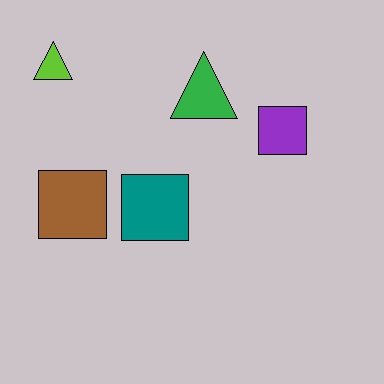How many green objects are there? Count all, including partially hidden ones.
There is 1 green object.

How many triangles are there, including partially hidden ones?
There are 2 triangles.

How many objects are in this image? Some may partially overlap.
There are 5 objects.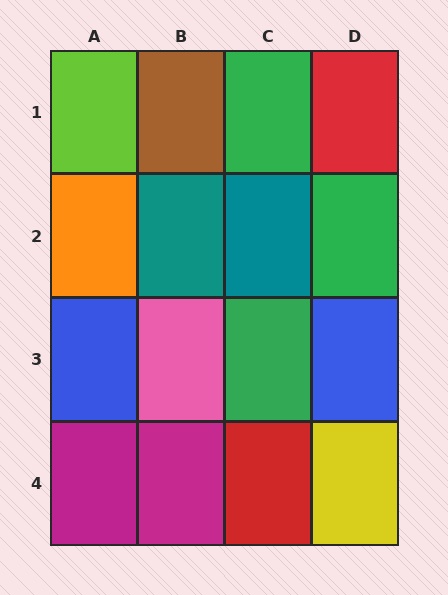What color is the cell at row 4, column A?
Magenta.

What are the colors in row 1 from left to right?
Lime, brown, green, red.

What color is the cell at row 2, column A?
Orange.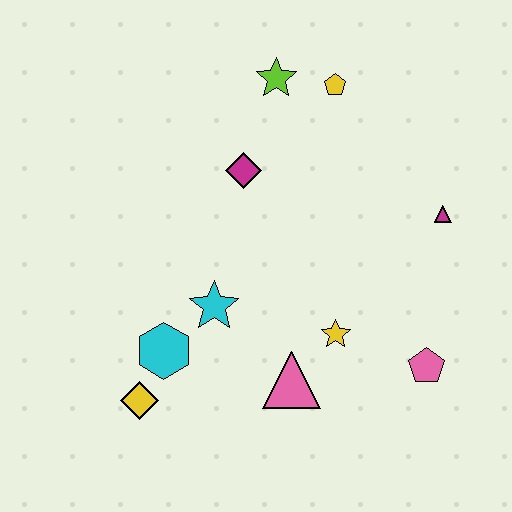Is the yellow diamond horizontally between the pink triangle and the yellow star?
No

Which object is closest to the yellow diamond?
The cyan hexagon is closest to the yellow diamond.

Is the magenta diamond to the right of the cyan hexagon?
Yes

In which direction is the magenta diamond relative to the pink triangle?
The magenta diamond is above the pink triangle.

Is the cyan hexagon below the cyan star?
Yes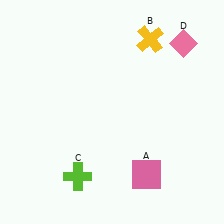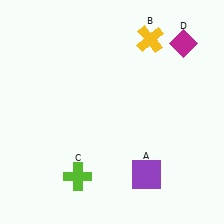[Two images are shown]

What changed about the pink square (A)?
In Image 1, A is pink. In Image 2, it changed to purple.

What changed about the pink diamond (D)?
In Image 1, D is pink. In Image 2, it changed to magenta.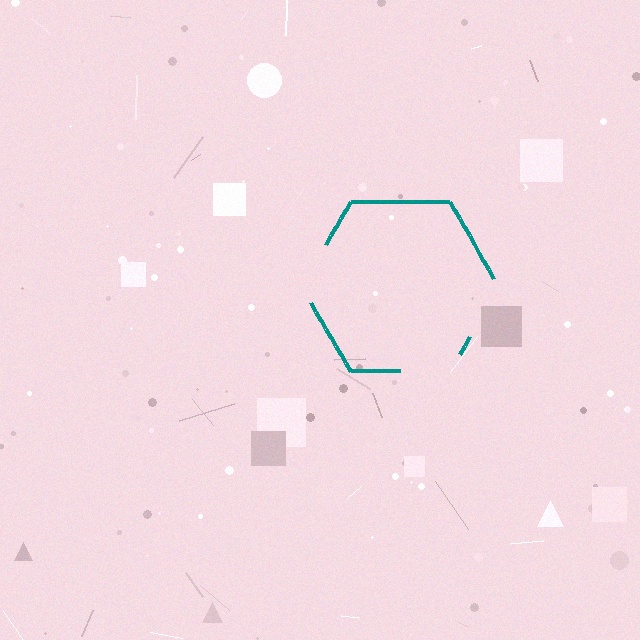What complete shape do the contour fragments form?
The contour fragments form a hexagon.